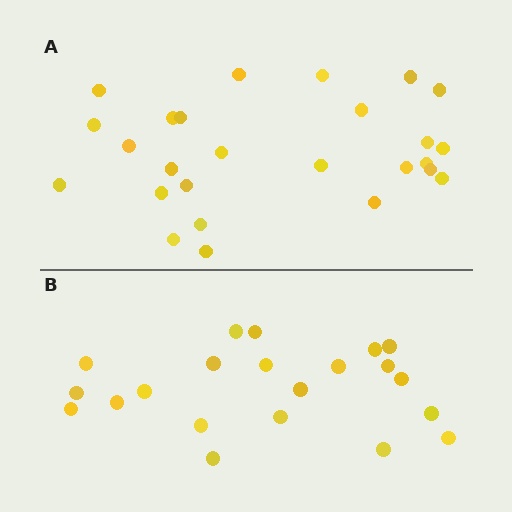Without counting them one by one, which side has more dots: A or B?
Region A (the top region) has more dots.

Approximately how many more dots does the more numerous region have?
Region A has about 5 more dots than region B.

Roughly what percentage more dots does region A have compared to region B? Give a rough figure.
About 25% more.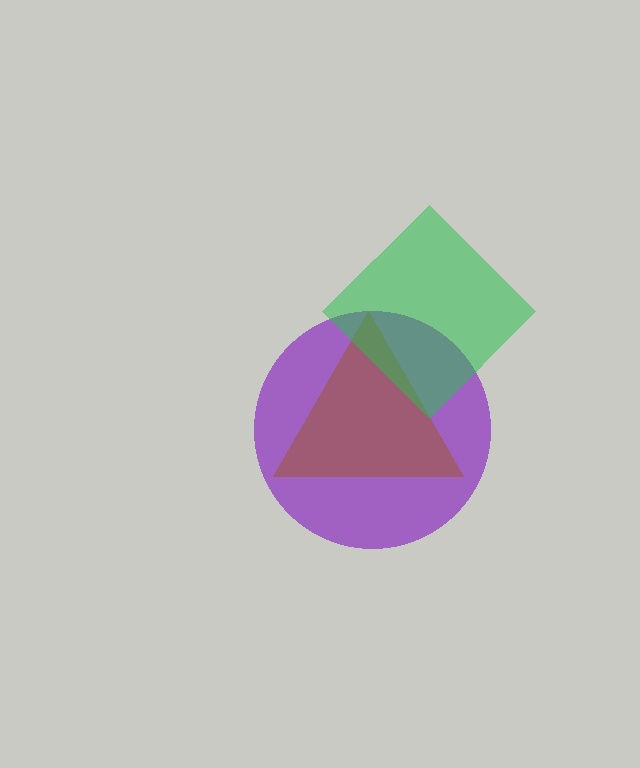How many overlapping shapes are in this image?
There are 3 overlapping shapes in the image.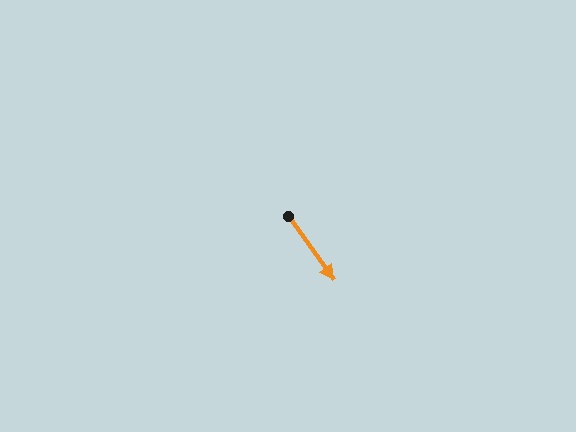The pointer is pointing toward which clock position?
Roughly 5 o'clock.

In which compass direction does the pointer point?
Southeast.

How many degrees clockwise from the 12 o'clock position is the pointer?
Approximately 144 degrees.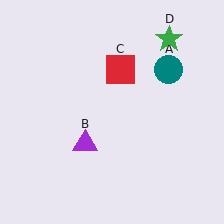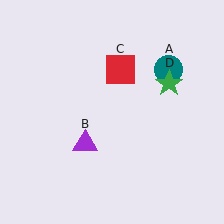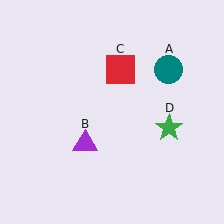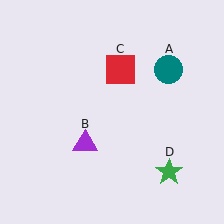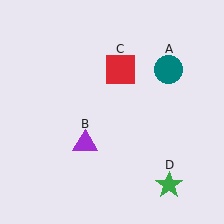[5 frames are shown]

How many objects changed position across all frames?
1 object changed position: green star (object D).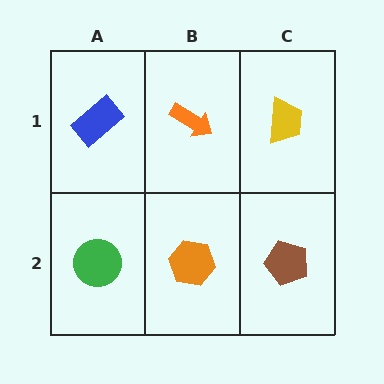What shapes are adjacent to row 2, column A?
A blue rectangle (row 1, column A), an orange hexagon (row 2, column B).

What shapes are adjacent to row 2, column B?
An orange arrow (row 1, column B), a green circle (row 2, column A), a brown pentagon (row 2, column C).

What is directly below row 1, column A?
A green circle.